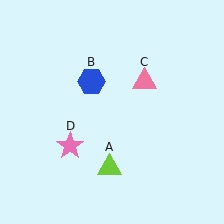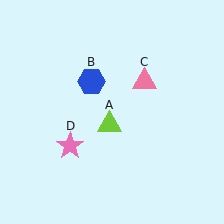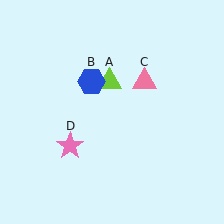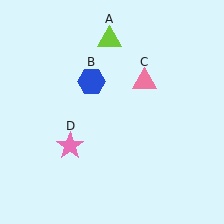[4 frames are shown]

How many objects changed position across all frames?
1 object changed position: lime triangle (object A).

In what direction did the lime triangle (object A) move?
The lime triangle (object A) moved up.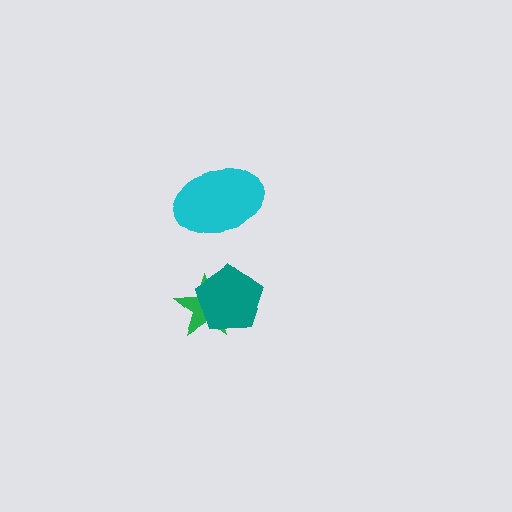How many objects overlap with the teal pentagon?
1 object overlaps with the teal pentagon.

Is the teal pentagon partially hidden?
No, no other shape covers it.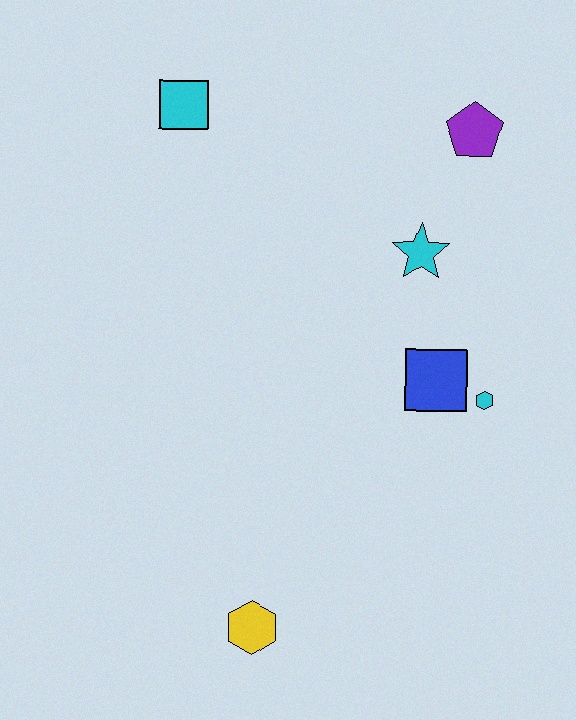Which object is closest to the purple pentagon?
The cyan star is closest to the purple pentagon.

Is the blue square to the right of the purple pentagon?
No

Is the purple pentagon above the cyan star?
Yes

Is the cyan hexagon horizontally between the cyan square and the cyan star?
No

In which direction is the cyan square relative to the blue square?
The cyan square is above the blue square.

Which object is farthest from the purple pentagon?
The yellow hexagon is farthest from the purple pentagon.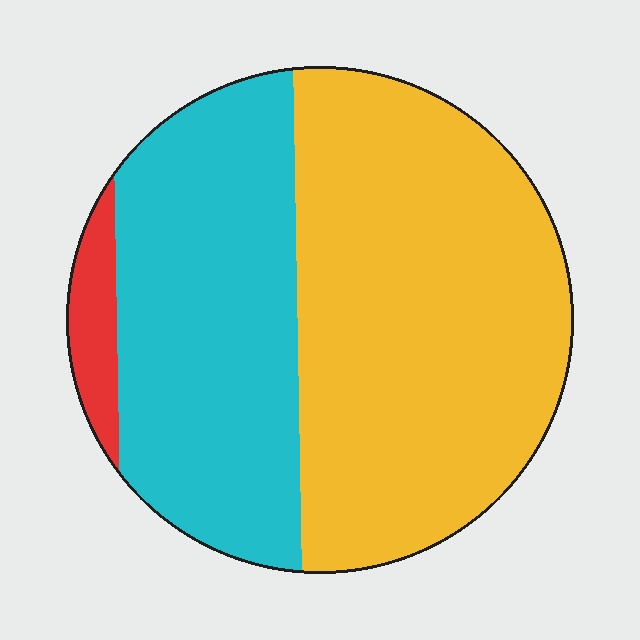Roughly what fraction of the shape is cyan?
Cyan covers about 40% of the shape.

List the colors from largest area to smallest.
From largest to smallest: yellow, cyan, red.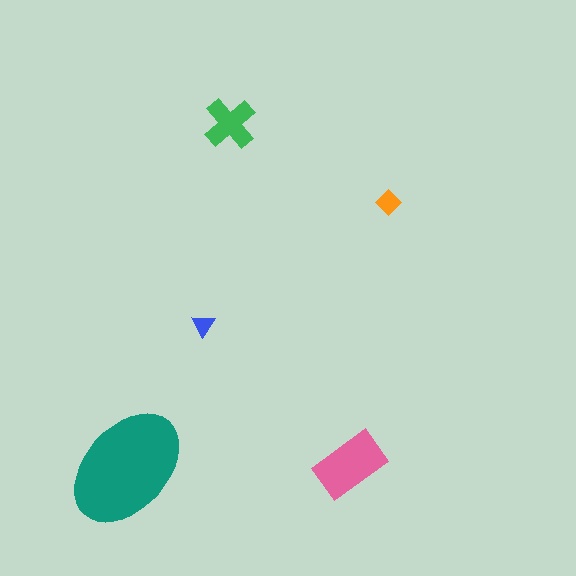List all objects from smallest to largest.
The blue triangle, the orange diamond, the green cross, the pink rectangle, the teal ellipse.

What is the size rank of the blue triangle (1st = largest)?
5th.